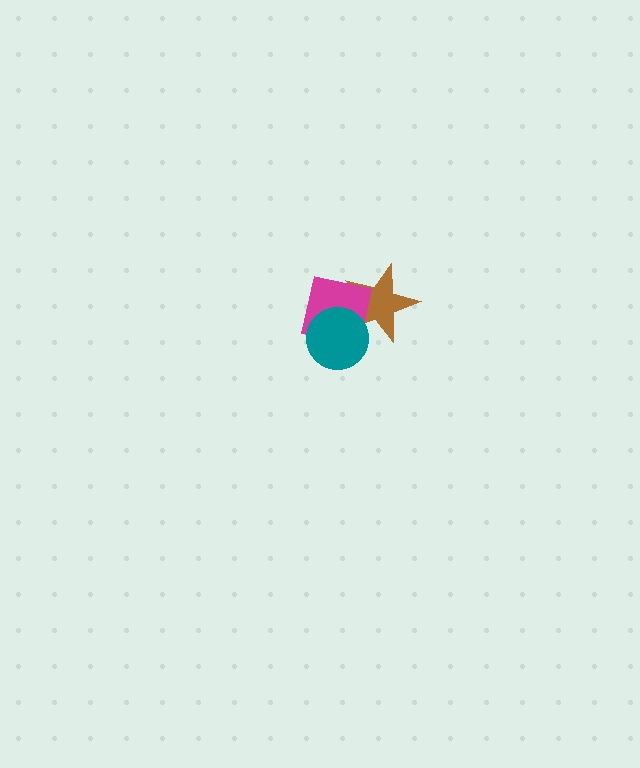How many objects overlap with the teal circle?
2 objects overlap with the teal circle.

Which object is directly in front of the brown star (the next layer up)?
The magenta square is directly in front of the brown star.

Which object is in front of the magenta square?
The teal circle is in front of the magenta square.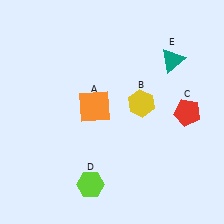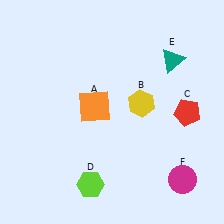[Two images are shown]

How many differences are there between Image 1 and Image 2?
There is 1 difference between the two images.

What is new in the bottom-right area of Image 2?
A magenta circle (F) was added in the bottom-right area of Image 2.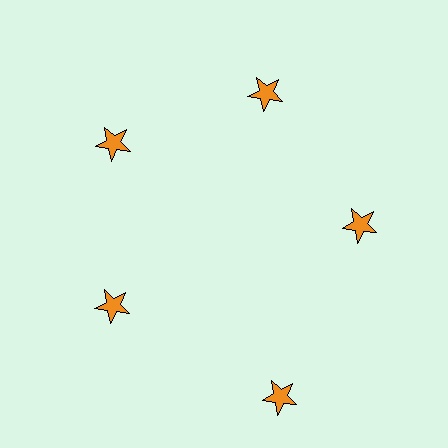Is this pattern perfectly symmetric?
No. The 5 orange stars are arranged in a ring, but one element near the 5 o'clock position is pushed outward from the center, breaking the 5-fold rotational symmetry.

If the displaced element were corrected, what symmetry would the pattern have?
It would have 5-fold rotational symmetry — the pattern would map onto itself every 72 degrees.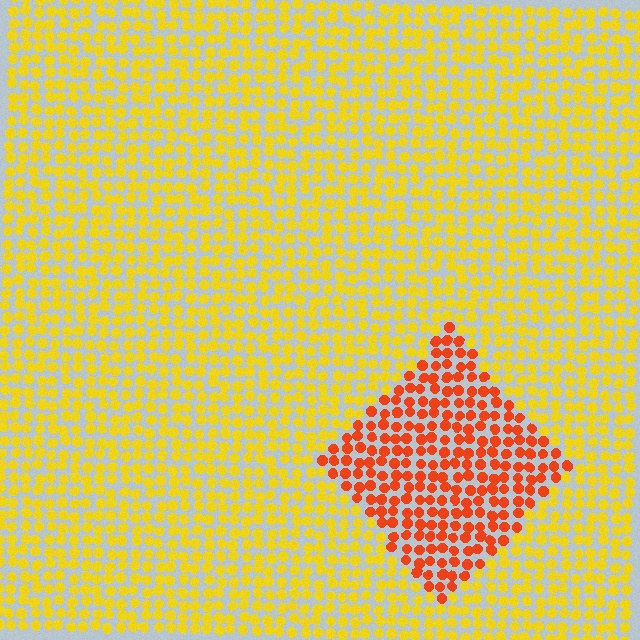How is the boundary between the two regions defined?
The boundary is defined purely by a slight shift in hue (about 42 degrees). Spacing, size, and orientation are identical on both sides.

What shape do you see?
I see a diamond.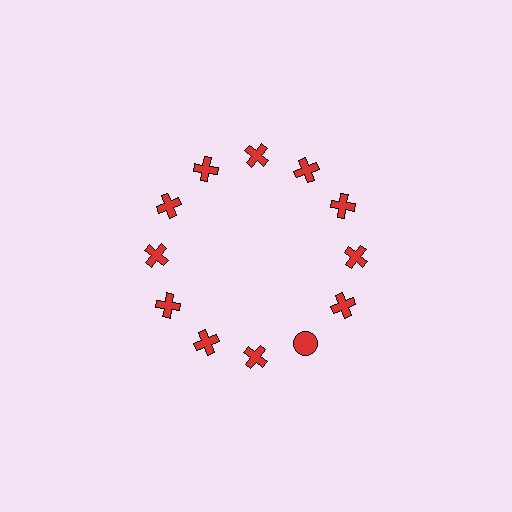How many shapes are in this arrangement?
There are 12 shapes arranged in a ring pattern.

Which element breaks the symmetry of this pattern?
The red circle at roughly the 5 o'clock position breaks the symmetry. All other shapes are red crosses.